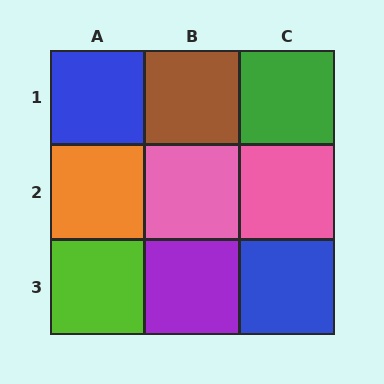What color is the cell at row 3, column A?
Lime.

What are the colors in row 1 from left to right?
Blue, brown, green.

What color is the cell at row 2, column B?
Pink.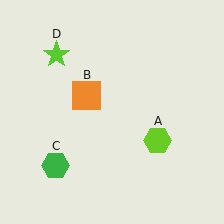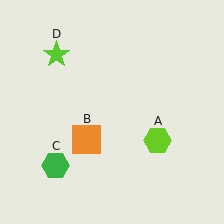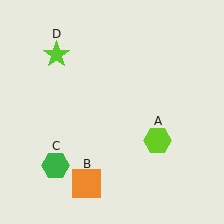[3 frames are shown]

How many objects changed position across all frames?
1 object changed position: orange square (object B).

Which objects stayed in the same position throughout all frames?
Lime hexagon (object A) and green hexagon (object C) and lime star (object D) remained stationary.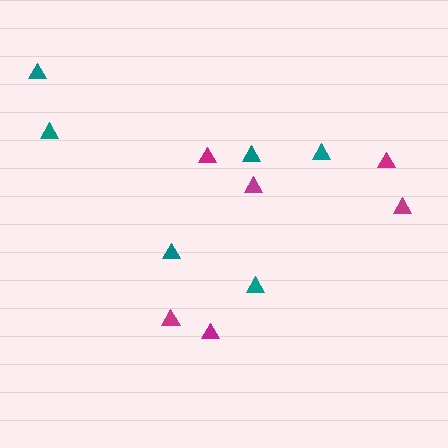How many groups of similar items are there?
There are 2 groups: one group of magenta triangles (6) and one group of teal triangles (6).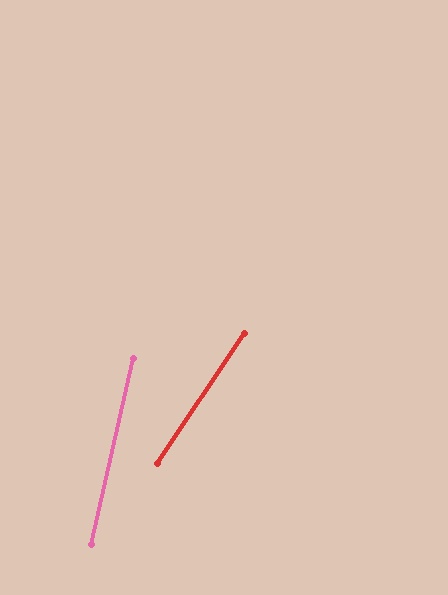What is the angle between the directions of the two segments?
Approximately 21 degrees.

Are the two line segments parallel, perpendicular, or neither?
Neither parallel nor perpendicular — they differ by about 21°.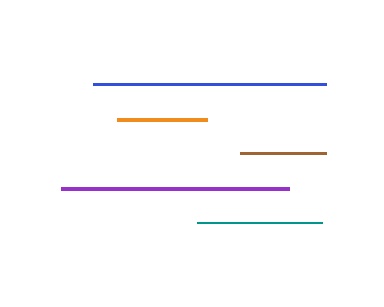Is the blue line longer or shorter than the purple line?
The blue line is longer than the purple line.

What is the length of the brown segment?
The brown segment is approximately 85 pixels long.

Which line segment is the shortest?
The brown line is the shortest at approximately 85 pixels.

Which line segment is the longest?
The blue line is the longest at approximately 233 pixels.